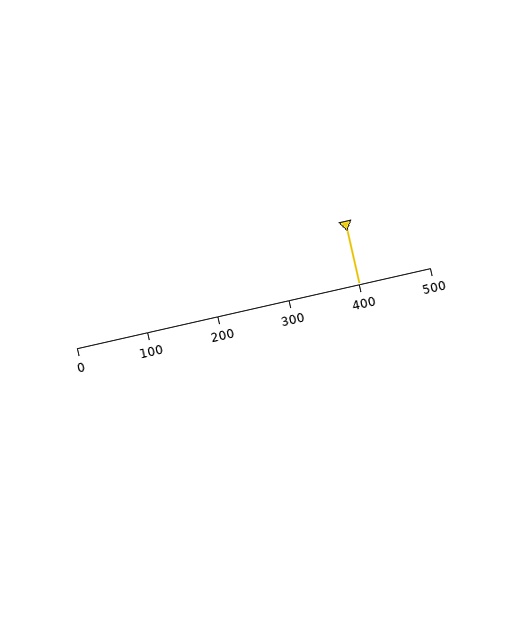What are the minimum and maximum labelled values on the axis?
The axis runs from 0 to 500.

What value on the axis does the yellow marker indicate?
The marker indicates approximately 400.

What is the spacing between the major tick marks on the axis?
The major ticks are spaced 100 apart.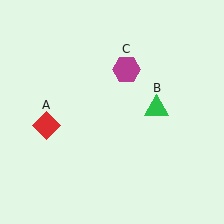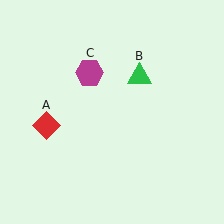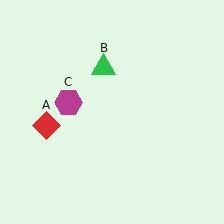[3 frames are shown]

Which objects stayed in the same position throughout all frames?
Red diamond (object A) remained stationary.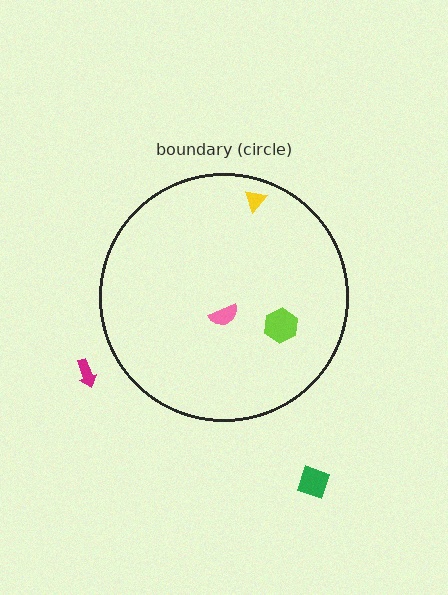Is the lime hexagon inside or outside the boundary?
Inside.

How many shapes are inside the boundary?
3 inside, 2 outside.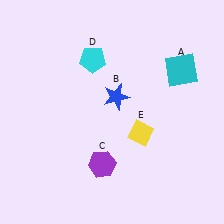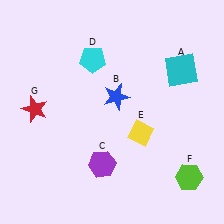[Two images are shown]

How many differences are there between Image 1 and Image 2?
There are 2 differences between the two images.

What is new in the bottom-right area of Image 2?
A lime hexagon (F) was added in the bottom-right area of Image 2.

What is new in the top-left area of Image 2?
A red star (G) was added in the top-left area of Image 2.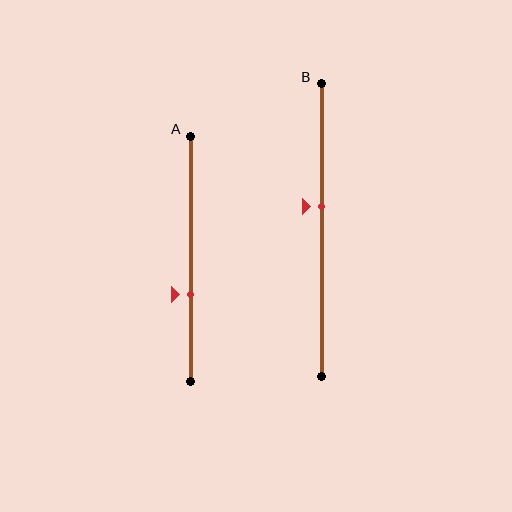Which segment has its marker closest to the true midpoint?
Segment B has its marker closest to the true midpoint.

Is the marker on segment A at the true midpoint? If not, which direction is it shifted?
No, the marker on segment A is shifted downward by about 14% of the segment length.